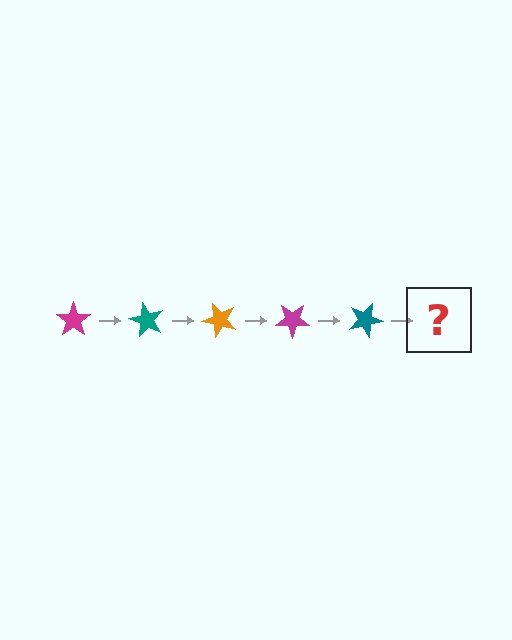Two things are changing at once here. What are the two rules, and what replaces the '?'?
The two rules are that it rotates 60 degrees each step and the color cycles through magenta, teal, and orange. The '?' should be an orange star, rotated 300 degrees from the start.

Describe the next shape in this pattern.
It should be an orange star, rotated 300 degrees from the start.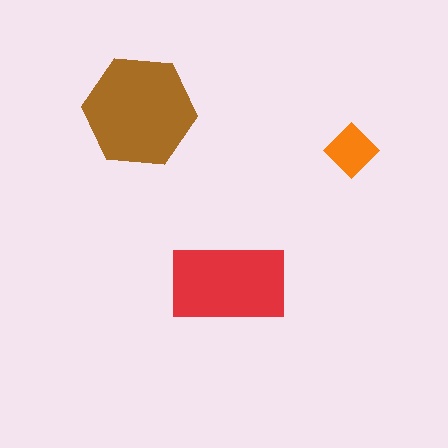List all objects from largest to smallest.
The brown hexagon, the red rectangle, the orange diamond.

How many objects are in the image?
There are 3 objects in the image.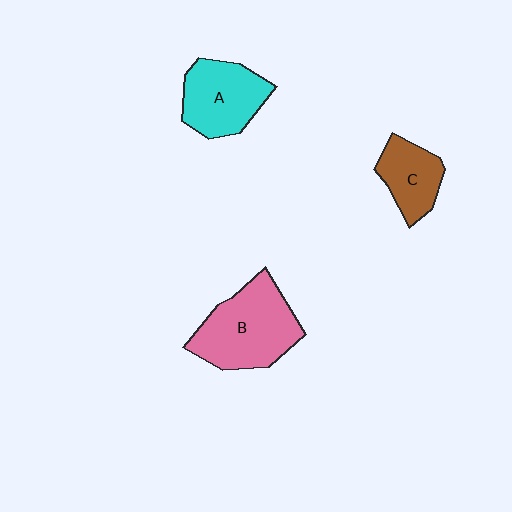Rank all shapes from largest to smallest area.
From largest to smallest: B (pink), A (cyan), C (brown).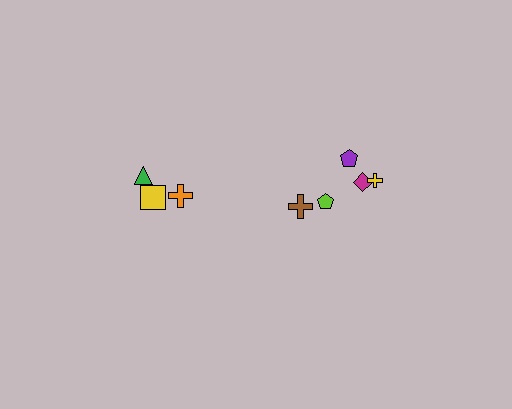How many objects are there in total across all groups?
There are 8 objects.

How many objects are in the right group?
There are 5 objects.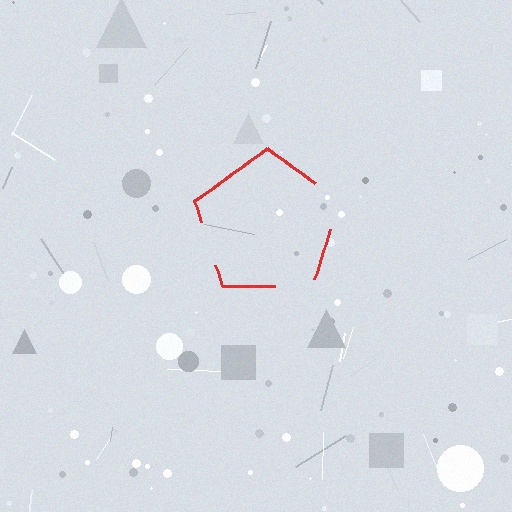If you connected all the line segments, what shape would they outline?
They would outline a pentagon.